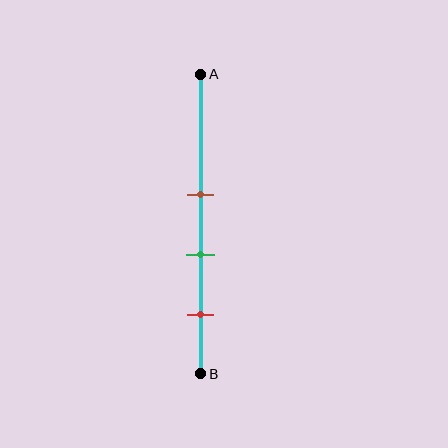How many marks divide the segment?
There are 3 marks dividing the segment.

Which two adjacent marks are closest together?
The brown and green marks are the closest adjacent pair.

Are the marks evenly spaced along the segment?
Yes, the marks are approximately evenly spaced.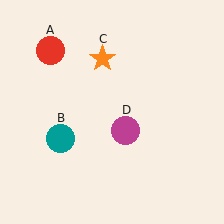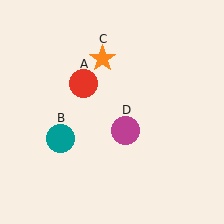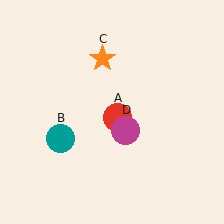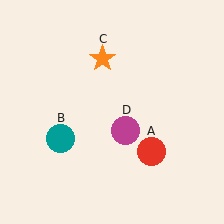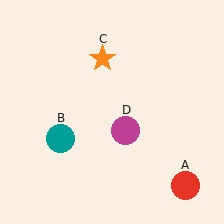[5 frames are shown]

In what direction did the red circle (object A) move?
The red circle (object A) moved down and to the right.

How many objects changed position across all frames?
1 object changed position: red circle (object A).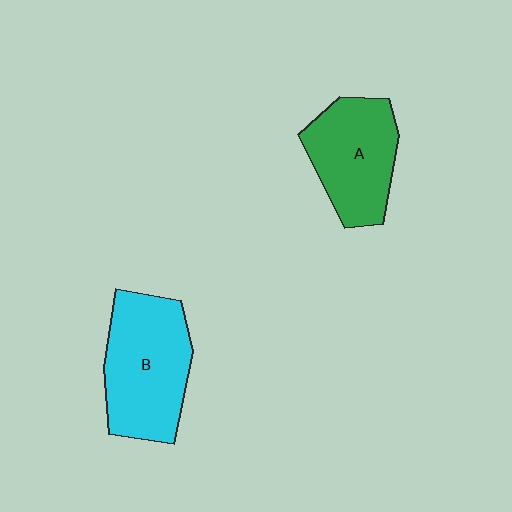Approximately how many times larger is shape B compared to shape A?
Approximately 1.2 times.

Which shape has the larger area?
Shape B (cyan).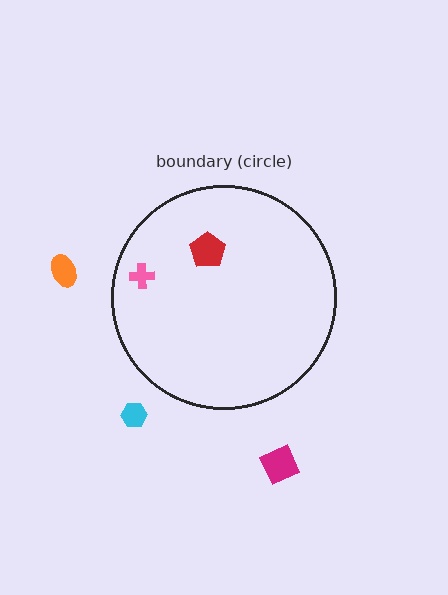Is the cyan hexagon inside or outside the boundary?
Outside.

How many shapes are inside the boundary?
2 inside, 3 outside.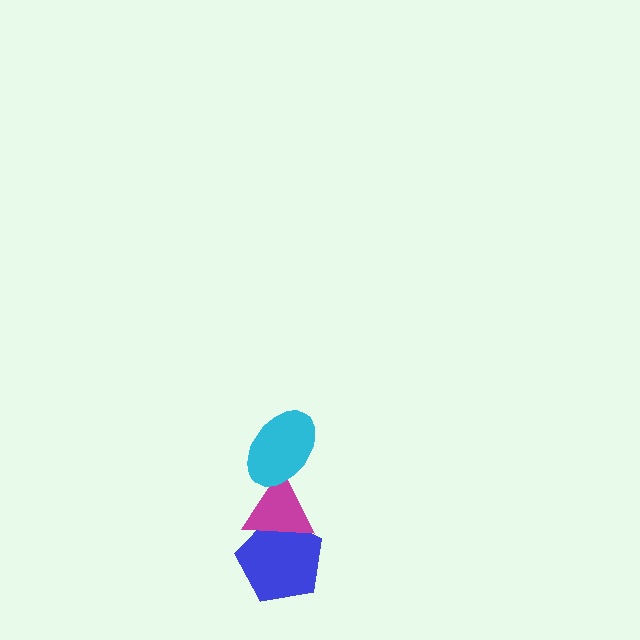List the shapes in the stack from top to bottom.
From top to bottom: the cyan ellipse, the magenta triangle, the blue pentagon.